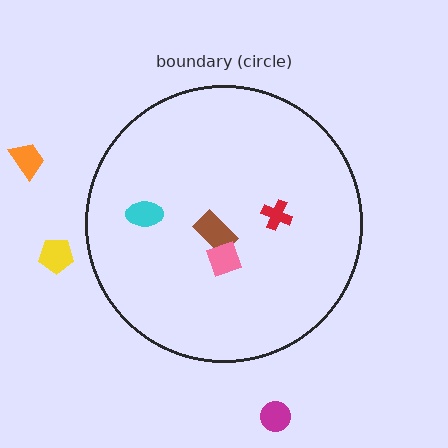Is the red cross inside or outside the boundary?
Inside.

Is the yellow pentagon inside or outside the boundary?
Outside.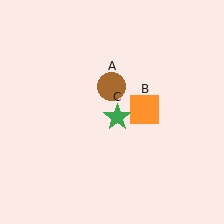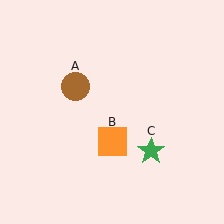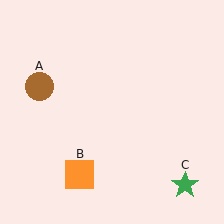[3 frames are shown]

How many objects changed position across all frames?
3 objects changed position: brown circle (object A), orange square (object B), green star (object C).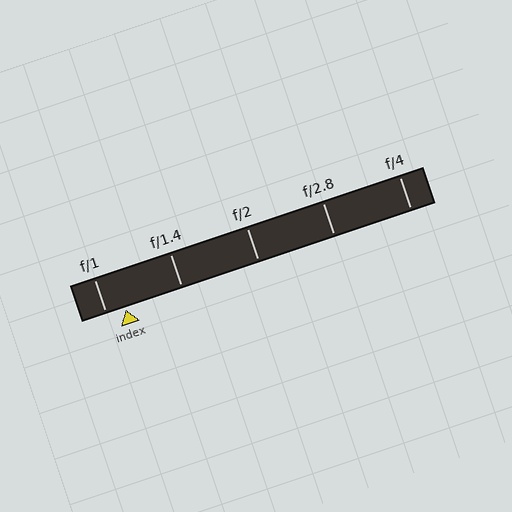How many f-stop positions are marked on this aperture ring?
There are 5 f-stop positions marked.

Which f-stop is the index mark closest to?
The index mark is closest to f/1.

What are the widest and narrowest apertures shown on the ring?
The widest aperture shown is f/1 and the narrowest is f/4.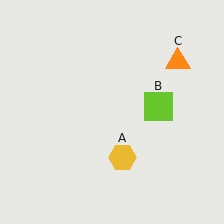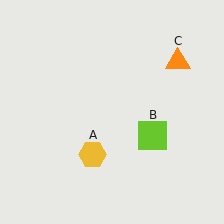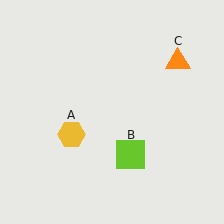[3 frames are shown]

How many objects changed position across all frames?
2 objects changed position: yellow hexagon (object A), lime square (object B).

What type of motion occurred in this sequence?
The yellow hexagon (object A), lime square (object B) rotated clockwise around the center of the scene.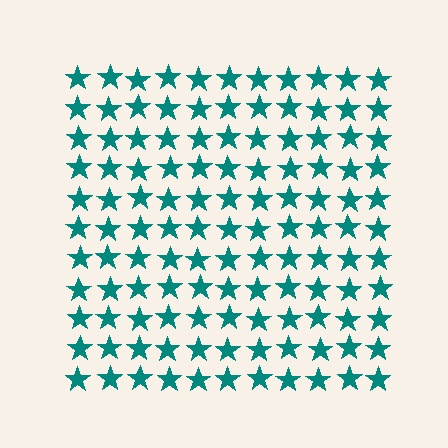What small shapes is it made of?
It is made of small stars.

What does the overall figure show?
The overall figure shows a square.